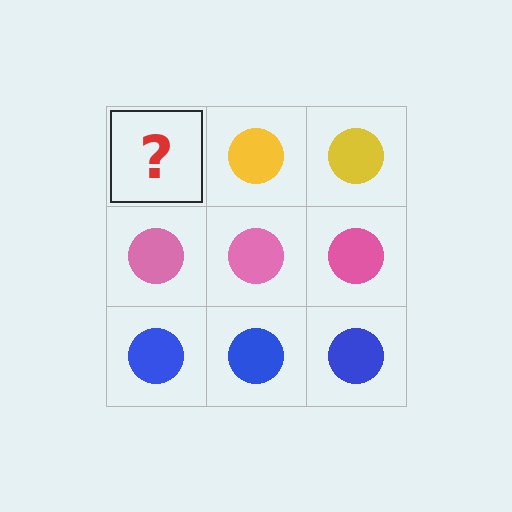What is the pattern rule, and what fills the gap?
The rule is that each row has a consistent color. The gap should be filled with a yellow circle.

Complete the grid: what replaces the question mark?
The question mark should be replaced with a yellow circle.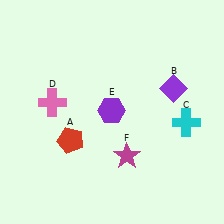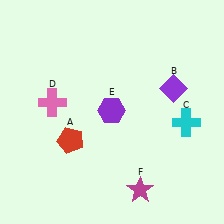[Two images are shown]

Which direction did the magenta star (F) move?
The magenta star (F) moved down.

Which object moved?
The magenta star (F) moved down.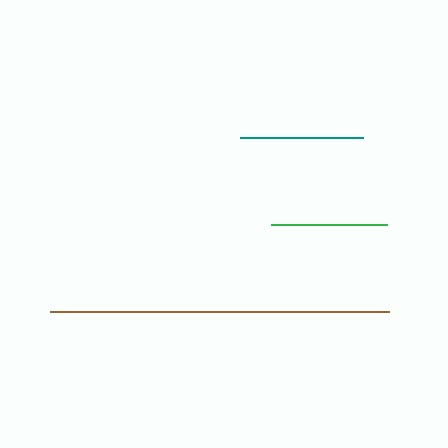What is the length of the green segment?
The green segment is approximately 116 pixels long.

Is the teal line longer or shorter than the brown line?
The brown line is longer than the teal line.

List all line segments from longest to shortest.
From longest to shortest: brown, teal, green.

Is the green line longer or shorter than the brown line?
The brown line is longer than the green line.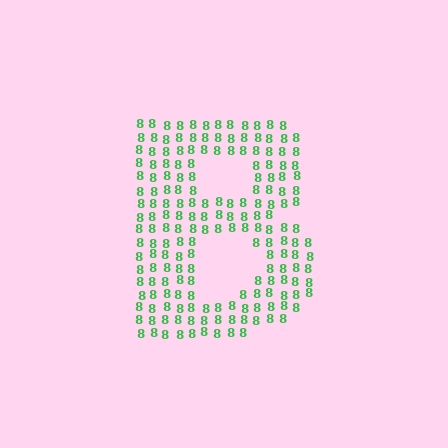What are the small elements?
The small elements are digit 8's.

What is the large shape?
The large shape is the letter B.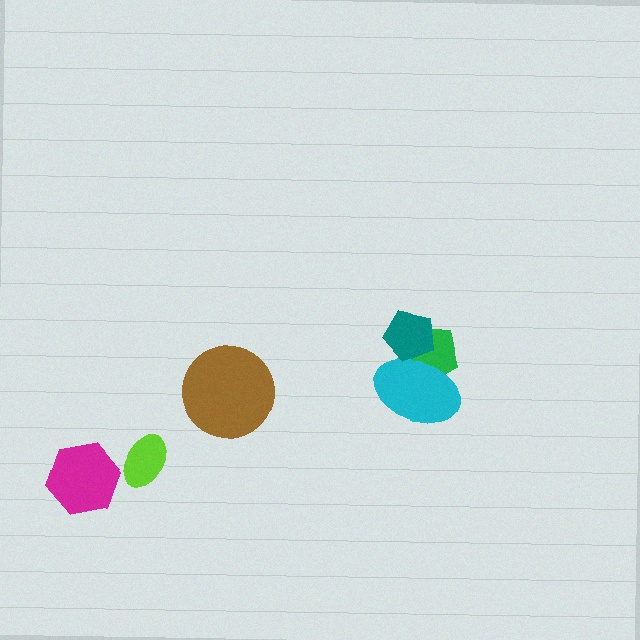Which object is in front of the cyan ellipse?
The teal pentagon is in front of the cyan ellipse.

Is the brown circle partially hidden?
No, no other shape covers it.